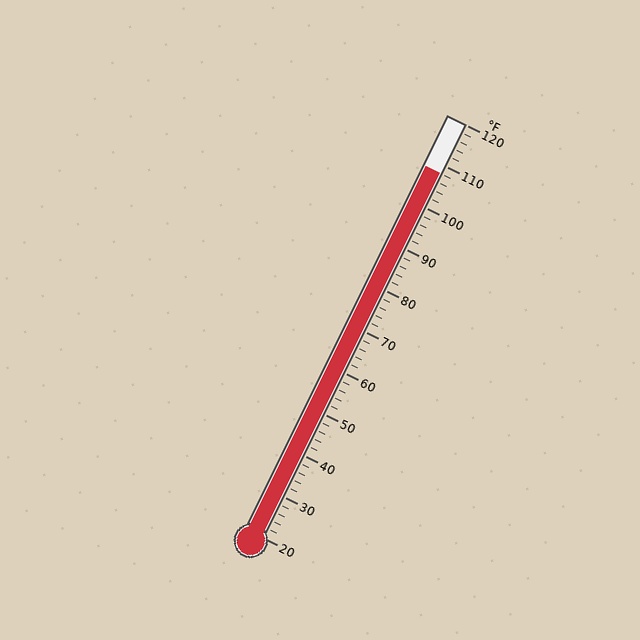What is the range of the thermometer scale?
The thermometer scale ranges from 20°F to 120°F.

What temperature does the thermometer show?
The thermometer shows approximately 108°F.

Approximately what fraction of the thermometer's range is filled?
The thermometer is filled to approximately 90% of its range.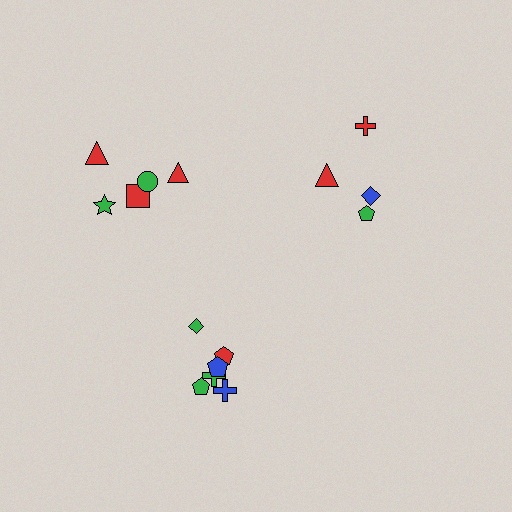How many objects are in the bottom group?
There are 6 objects.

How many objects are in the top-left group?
There are 6 objects.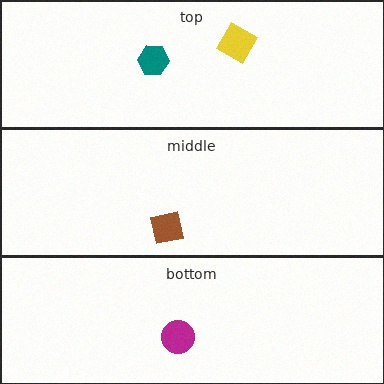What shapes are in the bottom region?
The magenta circle.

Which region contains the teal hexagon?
The top region.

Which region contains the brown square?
The middle region.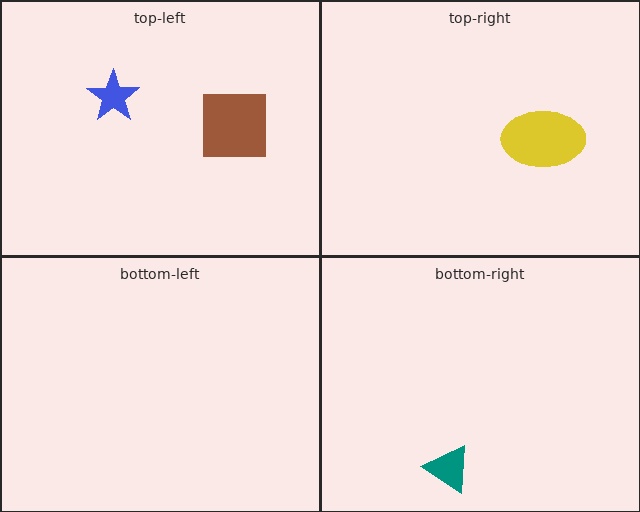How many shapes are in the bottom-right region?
1.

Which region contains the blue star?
The top-left region.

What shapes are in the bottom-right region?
The teal triangle.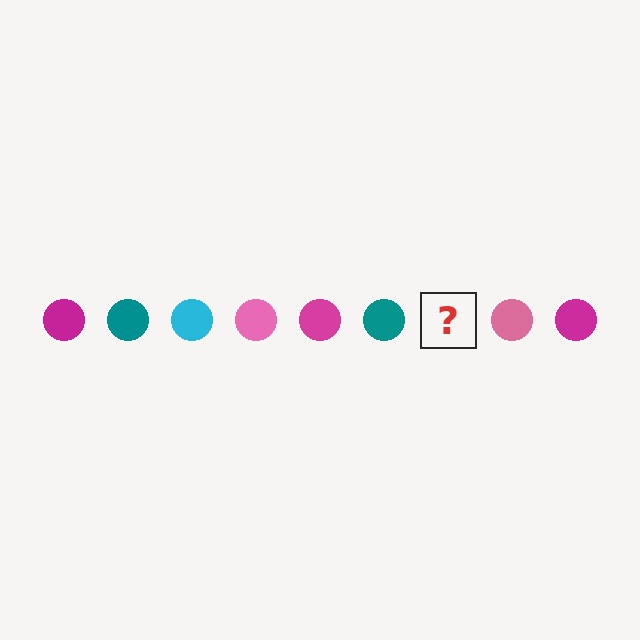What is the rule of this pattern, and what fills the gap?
The rule is that the pattern cycles through magenta, teal, cyan, pink circles. The gap should be filled with a cyan circle.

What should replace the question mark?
The question mark should be replaced with a cyan circle.